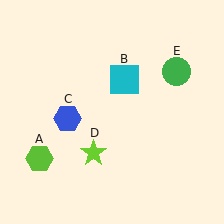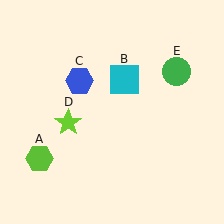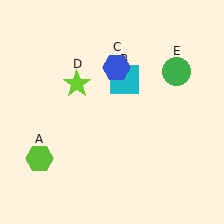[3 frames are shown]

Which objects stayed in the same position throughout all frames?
Lime hexagon (object A) and cyan square (object B) and green circle (object E) remained stationary.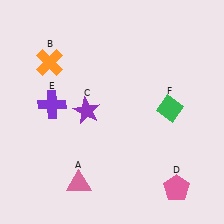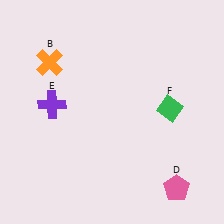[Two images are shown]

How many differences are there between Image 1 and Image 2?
There are 2 differences between the two images.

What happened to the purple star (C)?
The purple star (C) was removed in Image 2. It was in the top-left area of Image 1.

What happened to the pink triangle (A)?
The pink triangle (A) was removed in Image 2. It was in the bottom-left area of Image 1.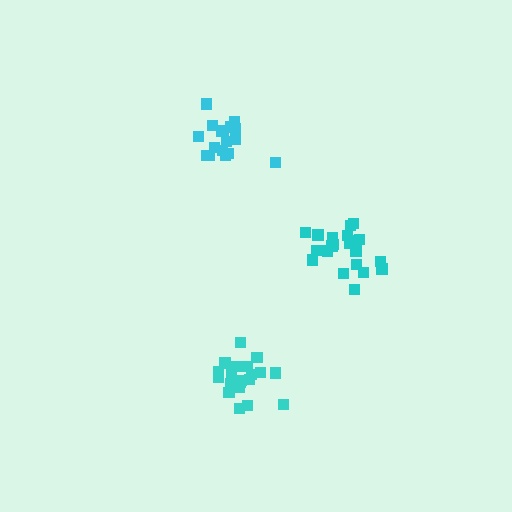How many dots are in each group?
Group 1: 18 dots, Group 2: 21 dots, Group 3: 21 dots (60 total).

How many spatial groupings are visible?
There are 3 spatial groupings.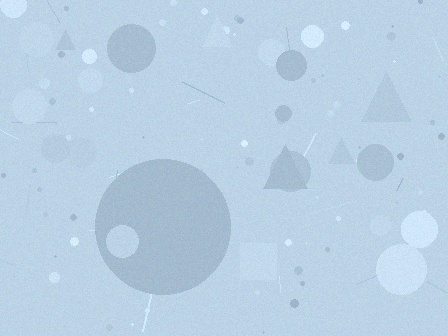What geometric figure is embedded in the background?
A circle is embedded in the background.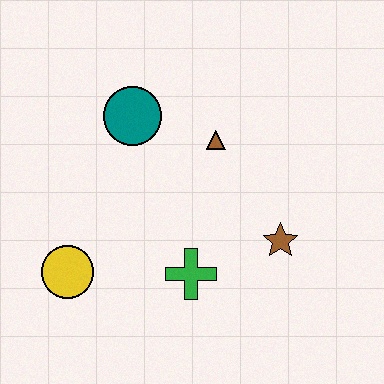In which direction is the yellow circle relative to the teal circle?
The yellow circle is below the teal circle.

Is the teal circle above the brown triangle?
Yes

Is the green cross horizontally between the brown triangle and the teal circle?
Yes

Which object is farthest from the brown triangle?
The yellow circle is farthest from the brown triangle.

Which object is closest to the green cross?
The brown star is closest to the green cross.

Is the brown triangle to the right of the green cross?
Yes